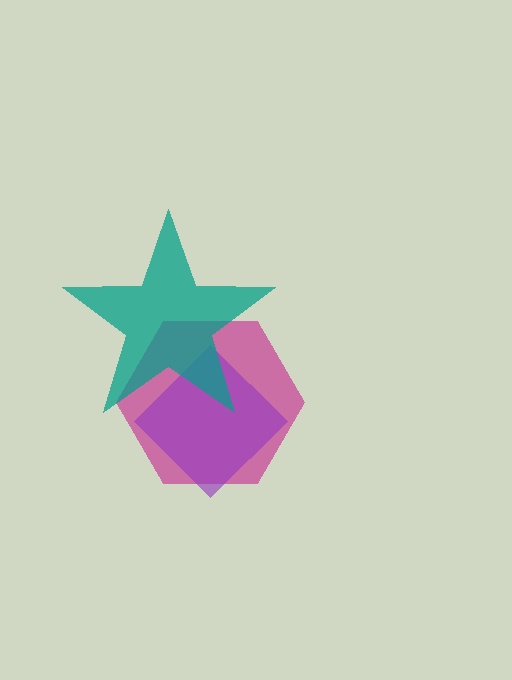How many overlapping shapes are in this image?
There are 3 overlapping shapes in the image.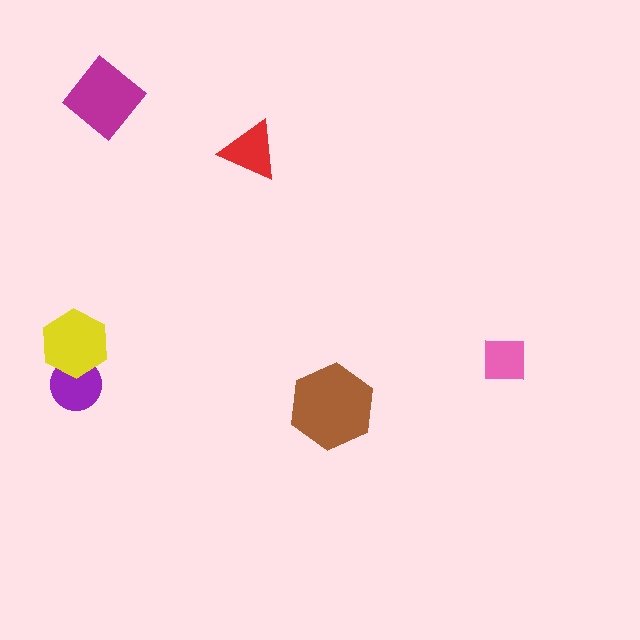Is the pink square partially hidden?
No, no other shape covers it.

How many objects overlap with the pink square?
0 objects overlap with the pink square.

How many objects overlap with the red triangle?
0 objects overlap with the red triangle.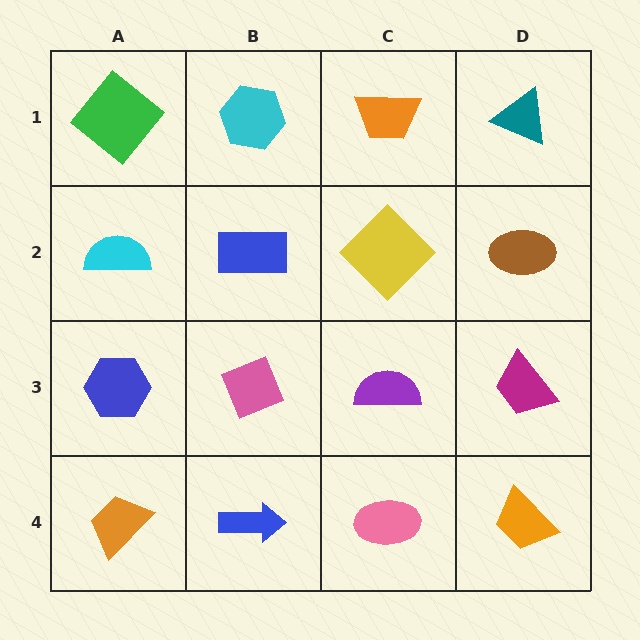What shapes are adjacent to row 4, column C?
A purple semicircle (row 3, column C), a blue arrow (row 4, column B), an orange trapezoid (row 4, column D).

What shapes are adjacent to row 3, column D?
A brown ellipse (row 2, column D), an orange trapezoid (row 4, column D), a purple semicircle (row 3, column C).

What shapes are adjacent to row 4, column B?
A pink diamond (row 3, column B), an orange trapezoid (row 4, column A), a pink ellipse (row 4, column C).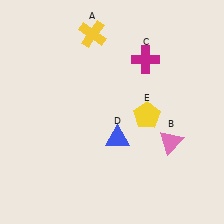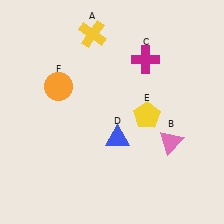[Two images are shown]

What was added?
An orange circle (F) was added in Image 2.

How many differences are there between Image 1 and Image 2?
There is 1 difference between the two images.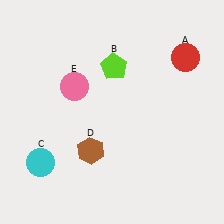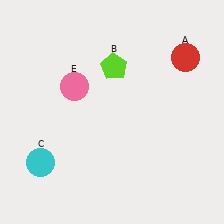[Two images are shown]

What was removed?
The brown hexagon (D) was removed in Image 2.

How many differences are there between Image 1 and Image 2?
There is 1 difference between the two images.